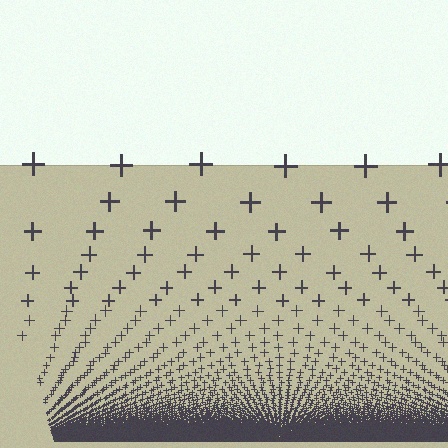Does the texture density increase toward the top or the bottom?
Density increases toward the bottom.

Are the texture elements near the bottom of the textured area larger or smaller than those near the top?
Smaller. The gradient is inverted — elements near the bottom are smaller and denser.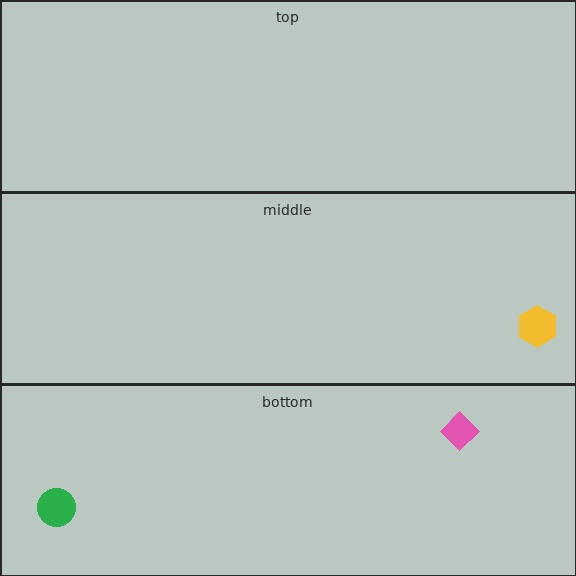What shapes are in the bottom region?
The pink diamond, the green circle.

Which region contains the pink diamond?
The bottom region.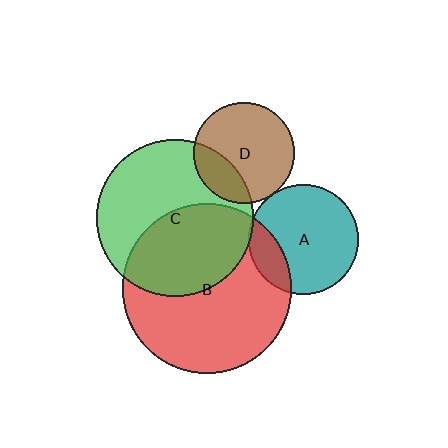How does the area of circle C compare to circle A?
Approximately 2.0 times.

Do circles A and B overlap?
Yes.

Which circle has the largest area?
Circle B (red).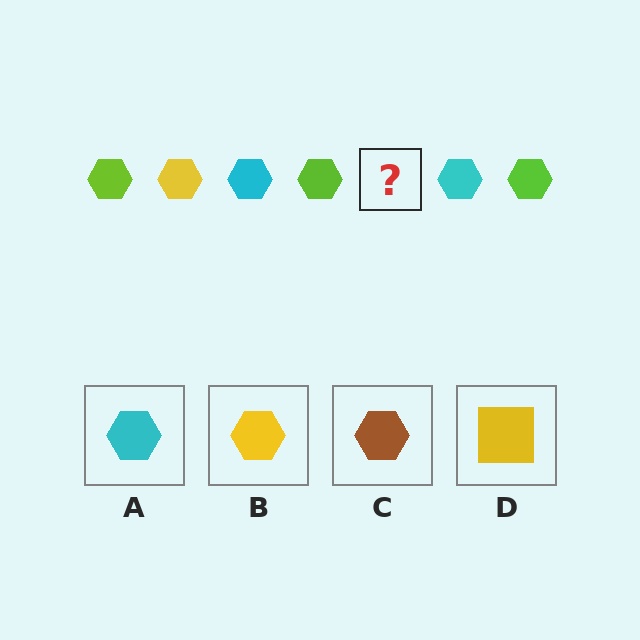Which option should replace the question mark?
Option B.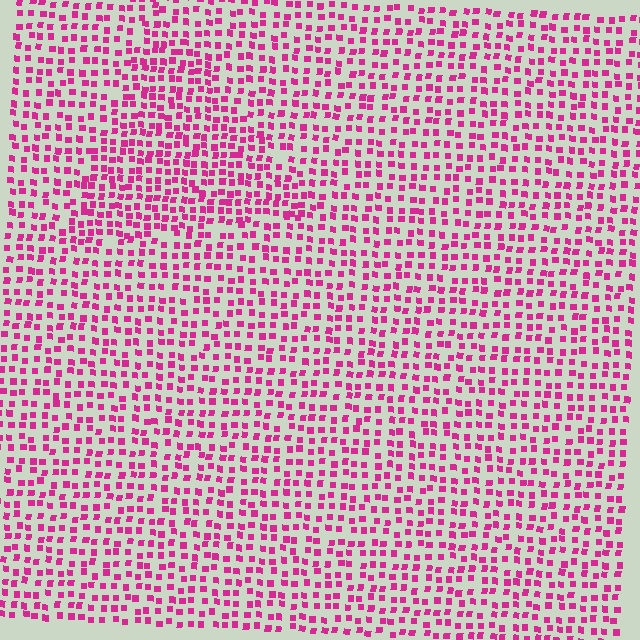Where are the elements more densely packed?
The elements are more densely packed inside the triangle boundary.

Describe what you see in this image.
The image contains small magenta elements arranged at two different densities. A triangle-shaped region is visible where the elements are more densely packed than the surrounding area.